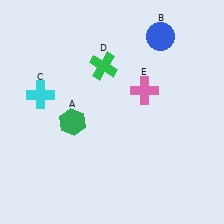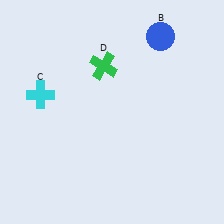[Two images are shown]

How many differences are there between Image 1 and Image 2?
There are 2 differences between the two images.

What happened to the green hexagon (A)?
The green hexagon (A) was removed in Image 2. It was in the bottom-left area of Image 1.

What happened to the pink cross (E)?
The pink cross (E) was removed in Image 2. It was in the top-right area of Image 1.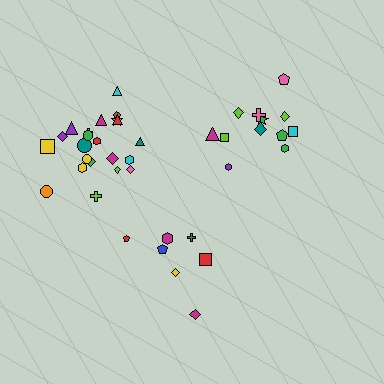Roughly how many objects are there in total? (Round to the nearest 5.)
Roughly 40 objects in total.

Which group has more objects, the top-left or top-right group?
The top-left group.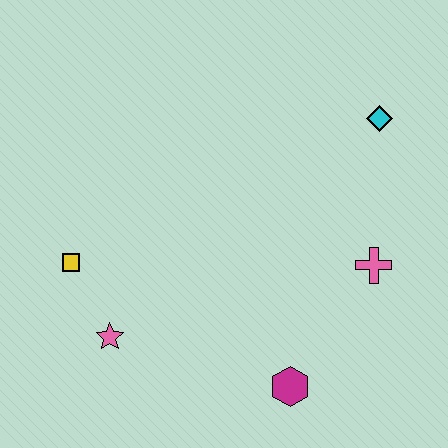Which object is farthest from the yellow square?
The cyan diamond is farthest from the yellow square.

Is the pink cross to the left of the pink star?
No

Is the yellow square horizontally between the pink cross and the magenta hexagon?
No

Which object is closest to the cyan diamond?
The pink cross is closest to the cyan diamond.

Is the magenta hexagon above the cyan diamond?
No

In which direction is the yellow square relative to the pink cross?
The yellow square is to the left of the pink cross.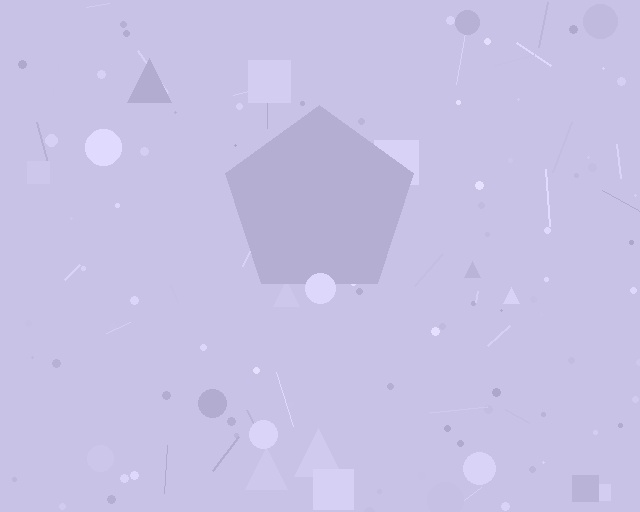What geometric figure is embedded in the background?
A pentagon is embedded in the background.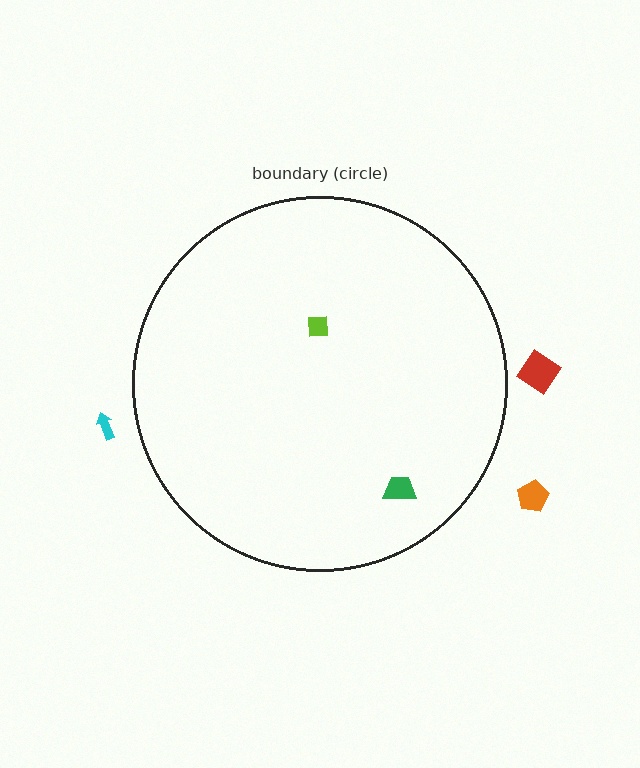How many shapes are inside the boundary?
2 inside, 3 outside.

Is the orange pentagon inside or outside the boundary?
Outside.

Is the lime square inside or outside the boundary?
Inside.